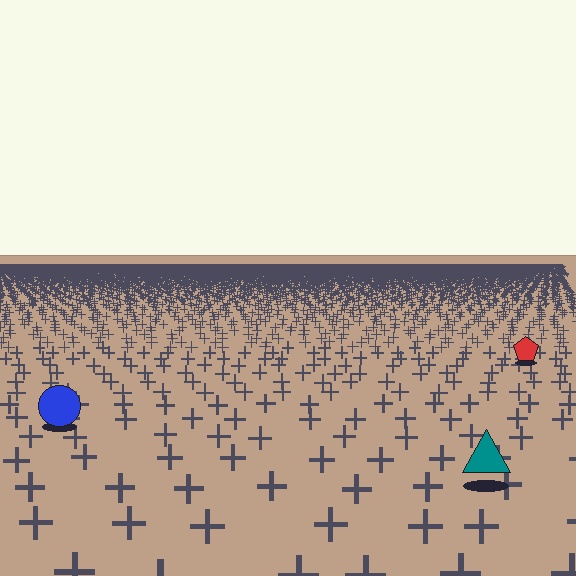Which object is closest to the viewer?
The teal triangle is closest. The texture marks near it are larger and more spread out.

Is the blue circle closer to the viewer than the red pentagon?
Yes. The blue circle is closer — you can tell from the texture gradient: the ground texture is coarser near it.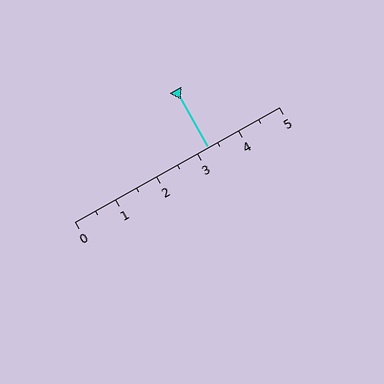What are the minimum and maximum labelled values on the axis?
The axis runs from 0 to 5.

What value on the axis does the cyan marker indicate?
The marker indicates approximately 3.2.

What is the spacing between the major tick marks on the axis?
The major ticks are spaced 1 apart.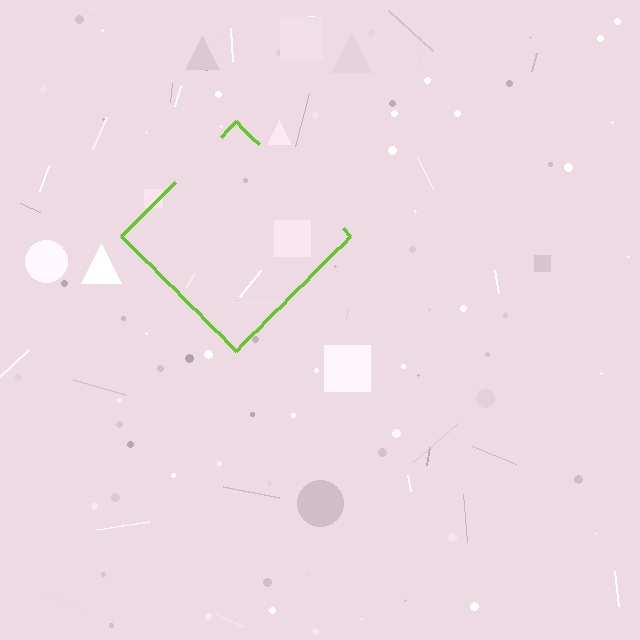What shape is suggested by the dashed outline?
The dashed outline suggests a diamond.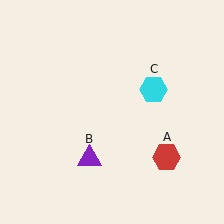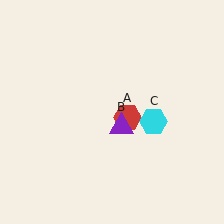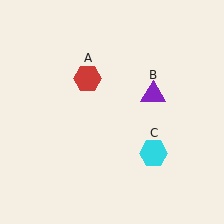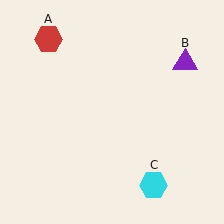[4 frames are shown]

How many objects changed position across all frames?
3 objects changed position: red hexagon (object A), purple triangle (object B), cyan hexagon (object C).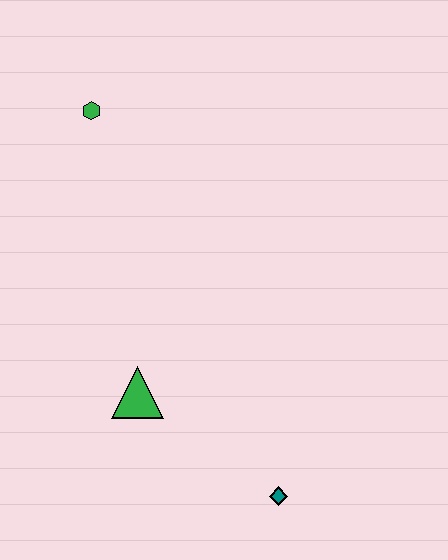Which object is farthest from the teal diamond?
The green hexagon is farthest from the teal diamond.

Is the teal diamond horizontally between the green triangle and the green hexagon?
No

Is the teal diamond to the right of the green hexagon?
Yes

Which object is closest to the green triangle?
The teal diamond is closest to the green triangle.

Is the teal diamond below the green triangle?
Yes